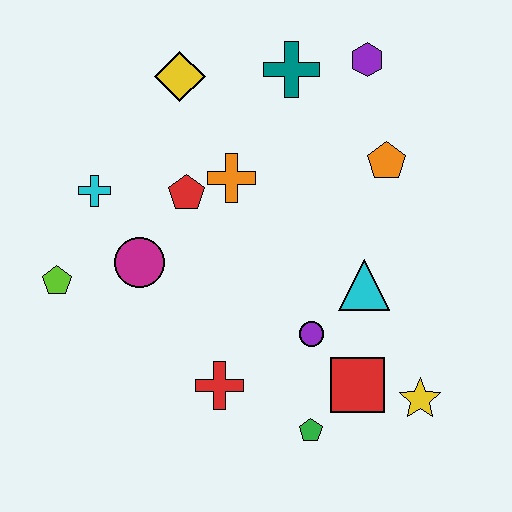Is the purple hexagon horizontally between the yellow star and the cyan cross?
Yes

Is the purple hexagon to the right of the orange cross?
Yes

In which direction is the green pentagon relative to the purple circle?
The green pentagon is below the purple circle.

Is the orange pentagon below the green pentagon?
No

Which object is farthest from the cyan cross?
The yellow star is farthest from the cyan cross.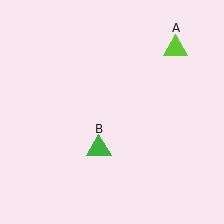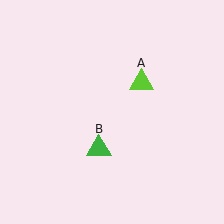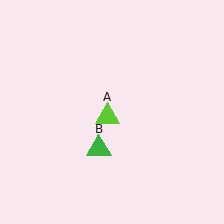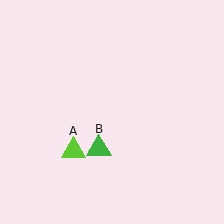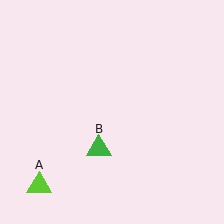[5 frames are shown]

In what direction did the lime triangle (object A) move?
The lime triangle (object A) moved down and to the left.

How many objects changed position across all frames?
1 object changed position: lime triangle (object A).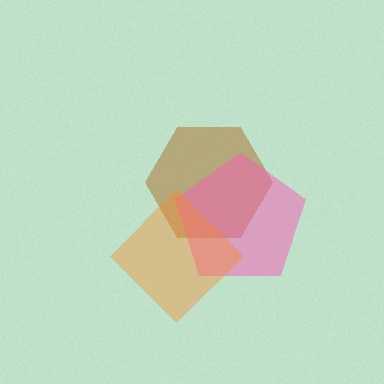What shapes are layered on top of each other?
The layered shapes are: a brown hexagon, a pink pentagon, an orange diamond.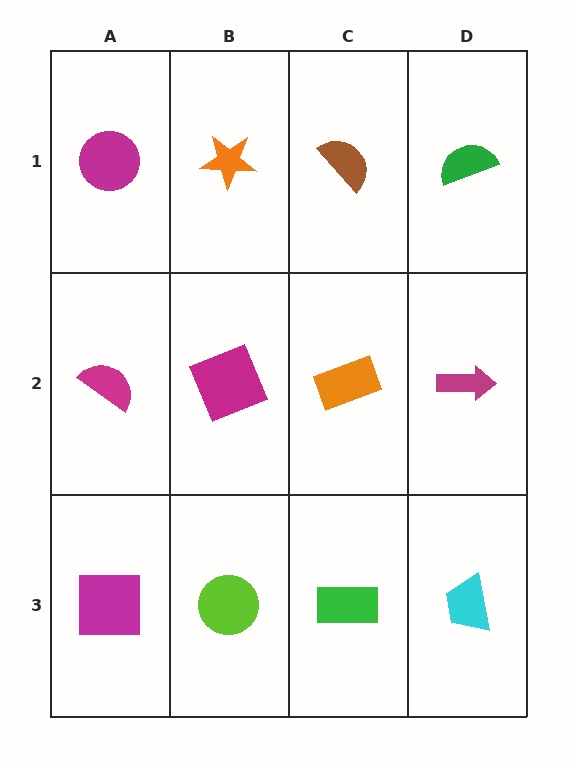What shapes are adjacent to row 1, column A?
A magenta semicircle (row 2, column A), an orange star (row 1, column B).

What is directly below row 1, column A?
A magenta semicircle.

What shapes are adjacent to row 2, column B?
An orange star (row 1, column B), a lime circle (row 3, column B), a magenta semicircle (row 2, column A), an orange rectangle (row 2, column C).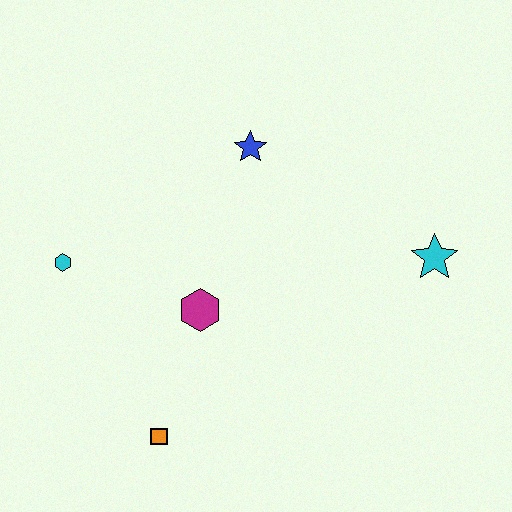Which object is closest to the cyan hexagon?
The magenta hexagon is closest to the cyan hexagon.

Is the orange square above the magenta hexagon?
No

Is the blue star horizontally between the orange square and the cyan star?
Yes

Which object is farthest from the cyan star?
The cyan hexagon is farthest from the cyan star.